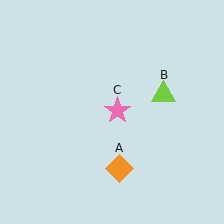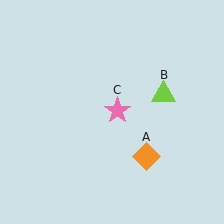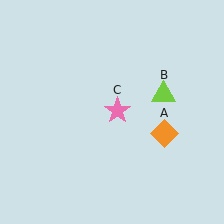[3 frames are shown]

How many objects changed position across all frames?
1 object changed position: orange diamond (object A).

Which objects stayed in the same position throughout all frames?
Lime triangle (object B) and pink star (object C) remained stationary.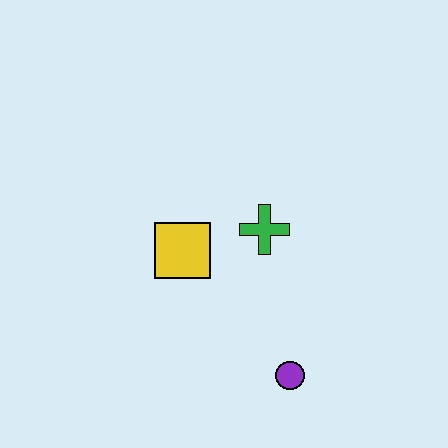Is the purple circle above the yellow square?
No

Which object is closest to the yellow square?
The green cross is closest to the yellow square.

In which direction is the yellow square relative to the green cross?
The yellow square is to the left of the green cross.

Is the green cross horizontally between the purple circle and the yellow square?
Yes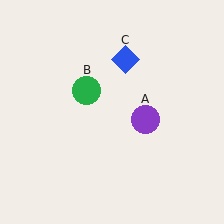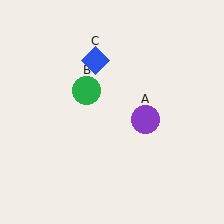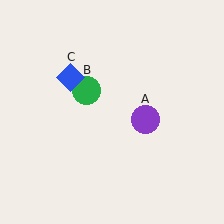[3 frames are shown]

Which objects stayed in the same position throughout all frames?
Purple circle (object A) and green circle (object B) remained stationary.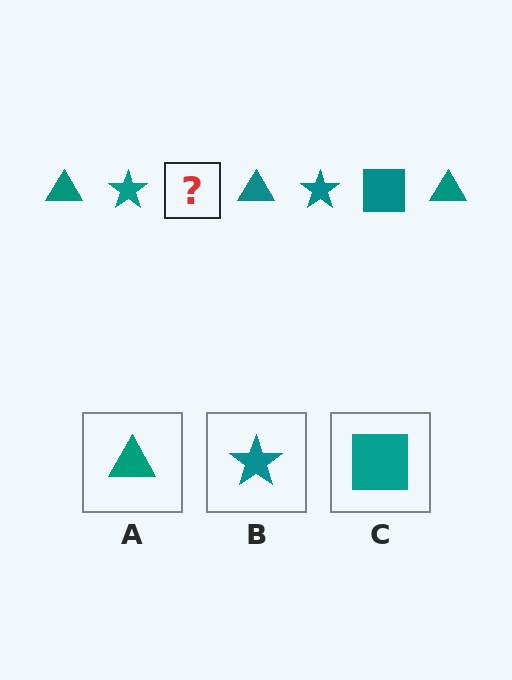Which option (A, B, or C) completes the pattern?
C.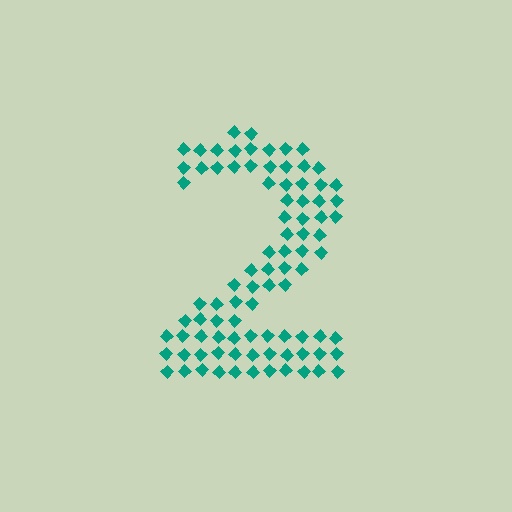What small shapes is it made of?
It is made of small diamonds.